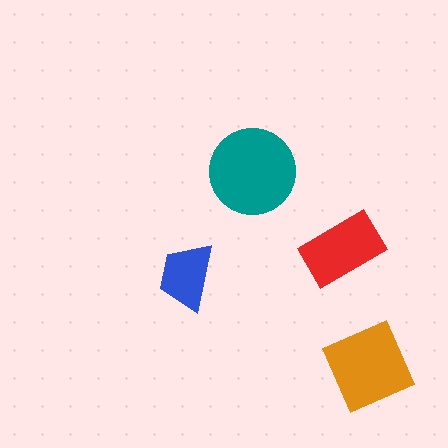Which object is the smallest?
The blue trapezoid.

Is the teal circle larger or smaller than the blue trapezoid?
Larger.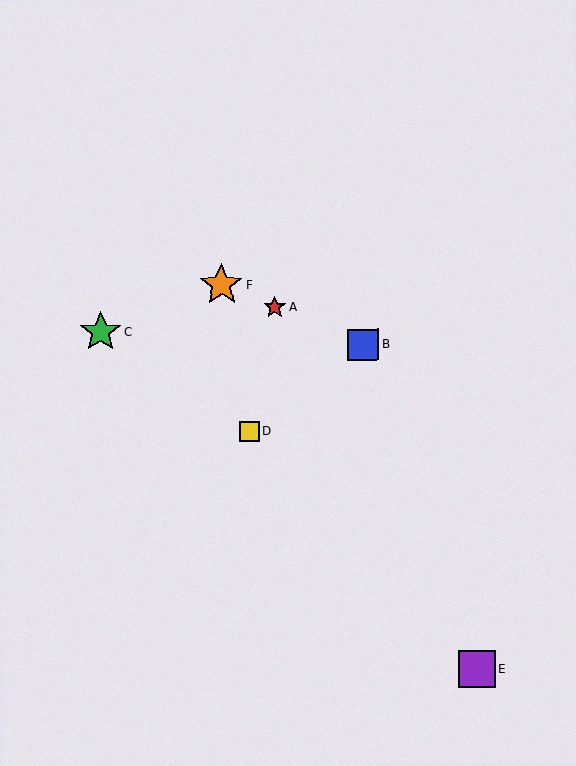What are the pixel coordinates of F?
Object F is at (221, 285).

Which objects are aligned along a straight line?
Objects A, B, F are aligned along a straight line.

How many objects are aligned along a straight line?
3 objects (A, B, F) are aligned along a straight line.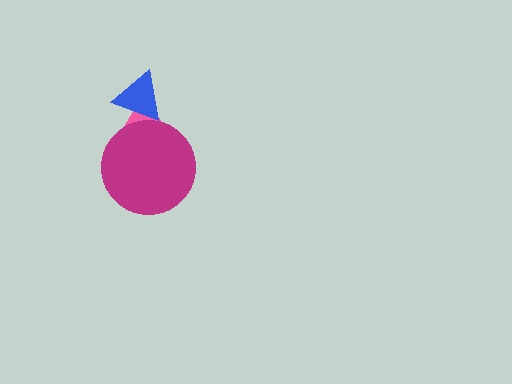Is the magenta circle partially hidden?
No, no other shape covers it.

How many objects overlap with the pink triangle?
2 objects overlap with the pink triangle.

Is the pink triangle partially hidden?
Yes, it is partially covered by another shape.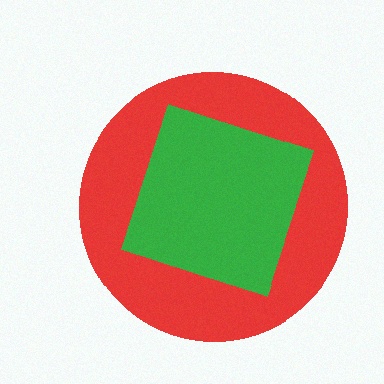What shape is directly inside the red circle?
The green diamond.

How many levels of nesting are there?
2.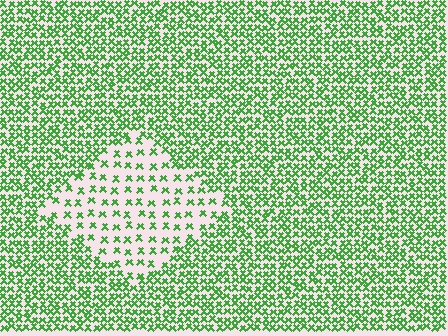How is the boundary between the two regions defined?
The boundary is defined by a change in element density (approximately 2.5x ratio). All elements are the same color, size, and shape.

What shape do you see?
I see a diamond.